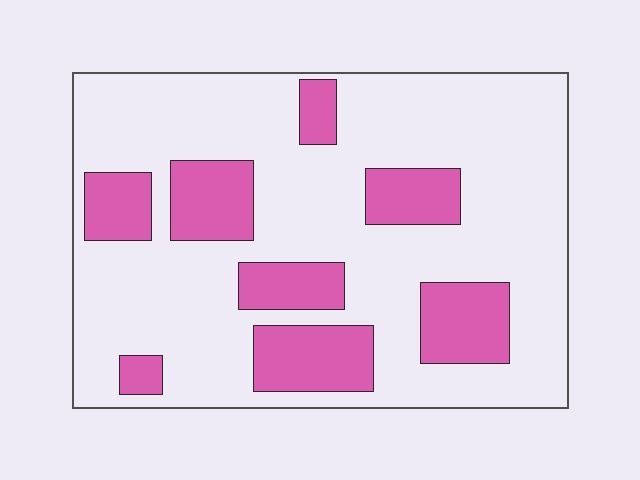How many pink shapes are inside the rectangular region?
8.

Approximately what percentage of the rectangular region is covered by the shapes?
Approximately 25%.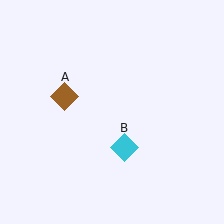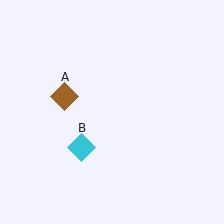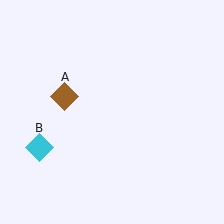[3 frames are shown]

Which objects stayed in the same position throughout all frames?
Brown diamond (object A) remained stationary.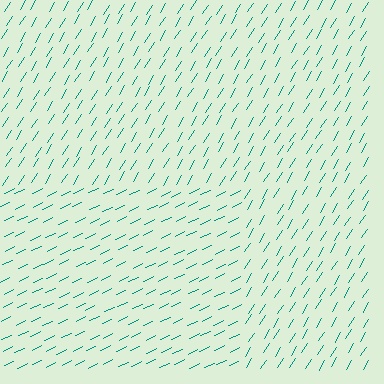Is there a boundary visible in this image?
Yes, there is a texture boundary formed by a change in line orientation.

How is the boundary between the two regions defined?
The boundary is defined purely by a change in line orientation (approximately 32 degrees difference). All lines are the same color and thickness.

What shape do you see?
I see a rectangle.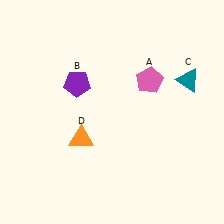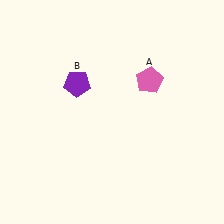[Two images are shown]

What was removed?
The teal triangle (C), the orange triangle (D) were removed in Image 2.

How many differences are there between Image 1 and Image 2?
There are 2 differences between the two images.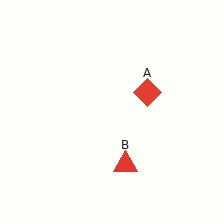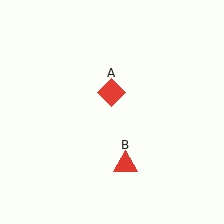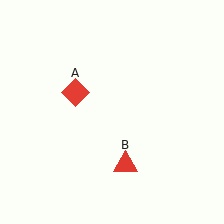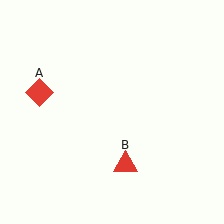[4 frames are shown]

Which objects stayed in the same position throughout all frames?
Red triangle (object B) remained stationary.